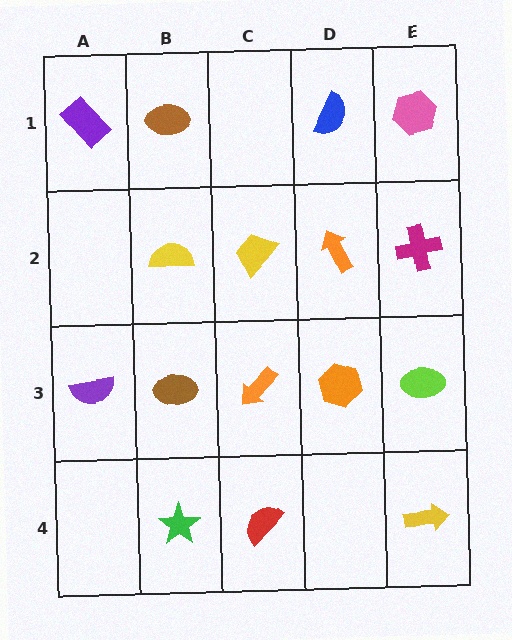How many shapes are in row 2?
4 shapes.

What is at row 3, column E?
A lime ellipse.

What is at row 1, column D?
A blue semicircle.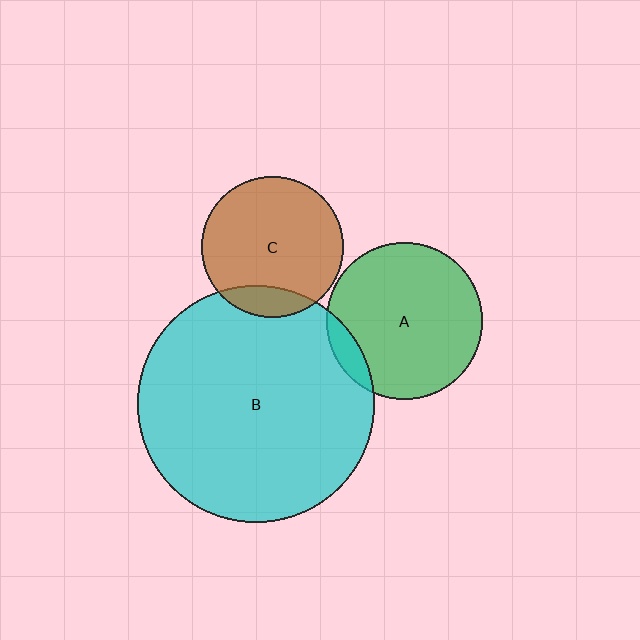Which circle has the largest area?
Circle B (cyan).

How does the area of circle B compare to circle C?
Approximately 2.8 times.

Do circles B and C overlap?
Yes.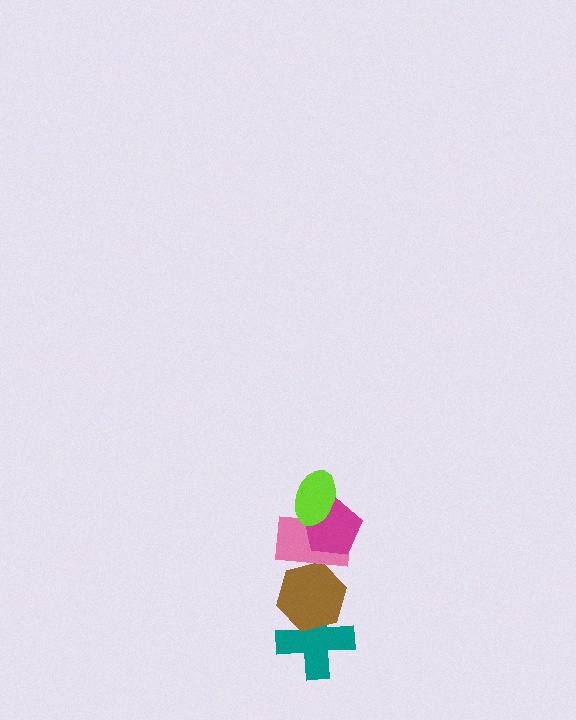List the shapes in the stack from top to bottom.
From top to bottom: the lime ellipse, the magenta pentagon, the pink rectangle, the brown hexagon, the teal cross.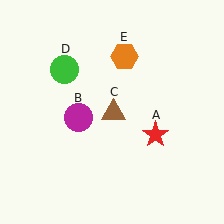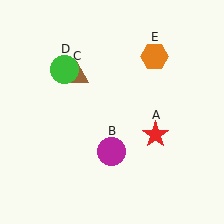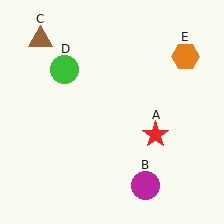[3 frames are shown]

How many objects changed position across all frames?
3 objects changed position: magenta circle (object B), brown triangle (object C), orange hexagon (object E).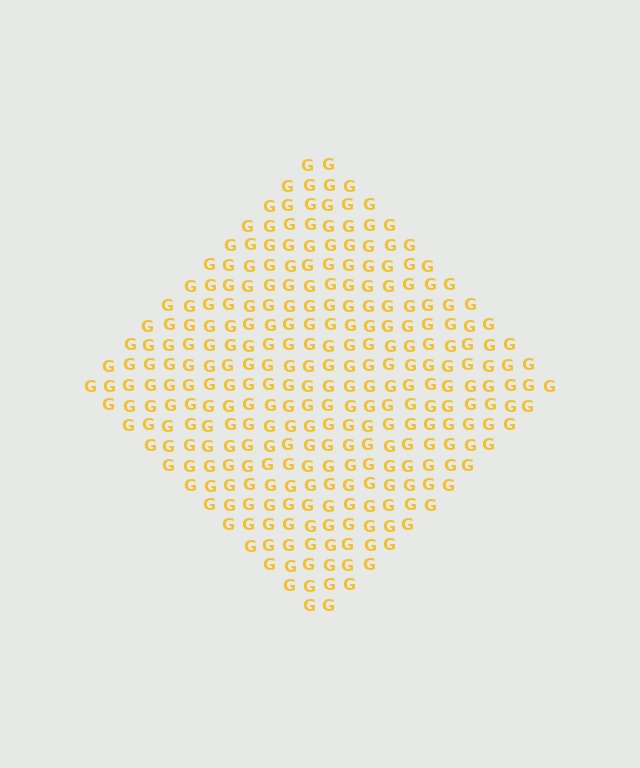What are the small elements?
The small elements are letter G's.